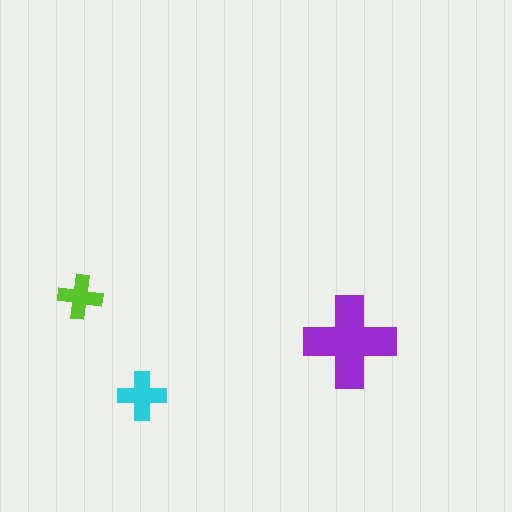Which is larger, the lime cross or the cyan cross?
The cyan one.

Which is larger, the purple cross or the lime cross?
The purple one.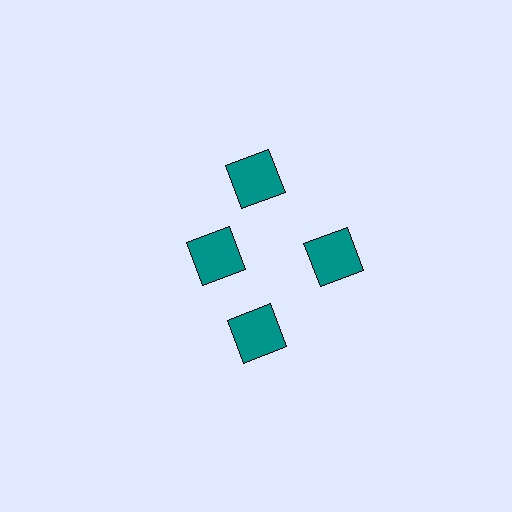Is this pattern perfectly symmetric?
No. The 4 teal squares are arranged in a ring, but one element near the 9 o'clock position is pulled inward toward the center, breaking the 4-fold rotational symmetry.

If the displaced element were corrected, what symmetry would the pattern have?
It would have 4-fold rotational symmetry — the pattern would map onto itself every 90 degrees.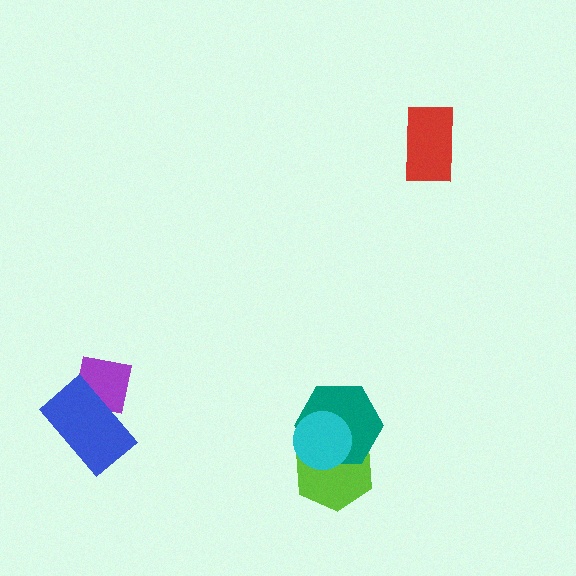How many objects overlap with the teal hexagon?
2 objects overlap with the teal hexagon.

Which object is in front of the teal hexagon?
The cyan circle is in front of the teal hexagon.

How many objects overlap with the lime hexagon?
2 objects overlap with the lime hexagon.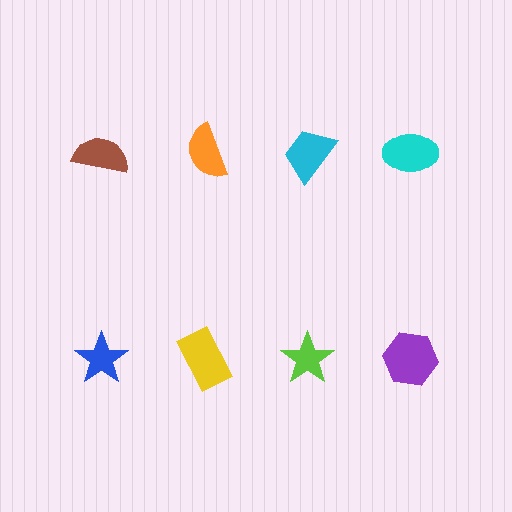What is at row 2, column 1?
A blue star.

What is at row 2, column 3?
A lime star.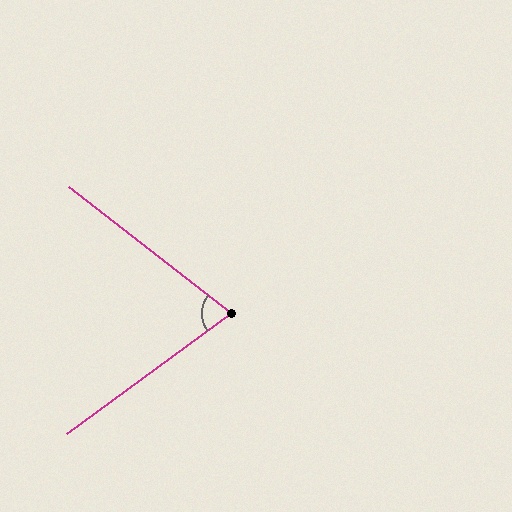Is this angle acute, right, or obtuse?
It is acute.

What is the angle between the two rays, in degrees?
Approximately 74 degrees.